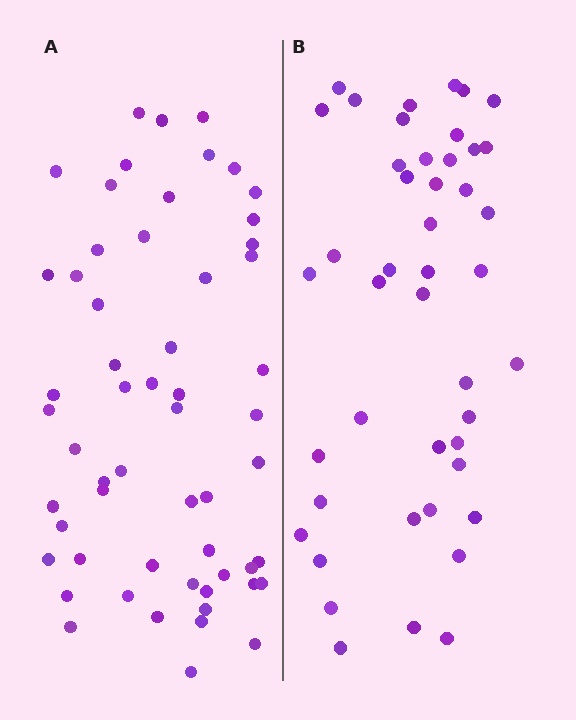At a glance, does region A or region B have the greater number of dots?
Region A (the left region) has more dots.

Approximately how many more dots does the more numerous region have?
Region A has roughly 12 or so more dots than region B.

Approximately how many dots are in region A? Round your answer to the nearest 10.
About 60 dots. (The exact count is 57, which rounds to 60.)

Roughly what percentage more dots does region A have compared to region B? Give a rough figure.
About 25% more.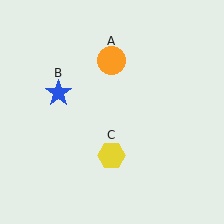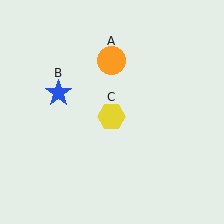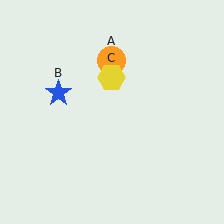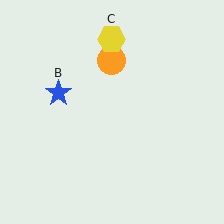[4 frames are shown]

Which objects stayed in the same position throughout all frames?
Orange circle (object A) and blue star (object B) remained stationary.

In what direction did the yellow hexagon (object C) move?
The yellow hexagon (object C) moved up.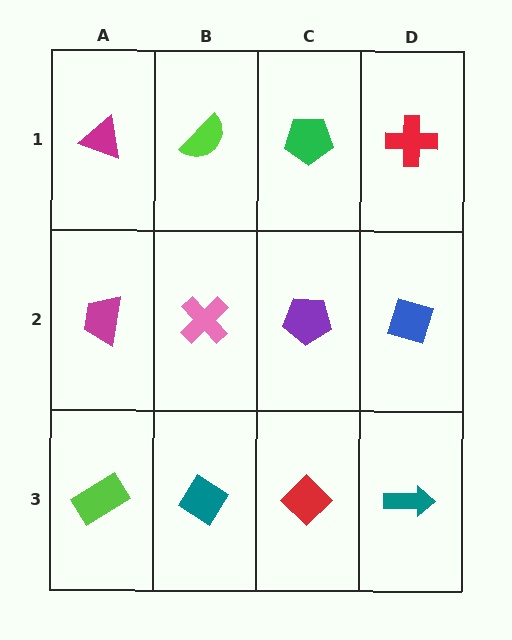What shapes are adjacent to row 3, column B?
A pink cross (row 2, column B), a lime rectangle (row 3, column A), a red diamond (row 3, column C).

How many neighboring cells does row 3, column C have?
3.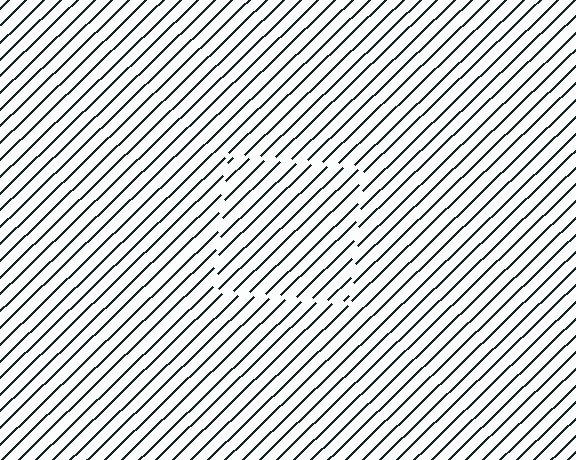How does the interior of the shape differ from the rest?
The interior of the shape contains the same grating, shifted by half a period — the contour is defined by the phase discontinuity where line-ends from the inner and outer gratings abut.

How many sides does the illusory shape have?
4 sides — the line-ends trace a square.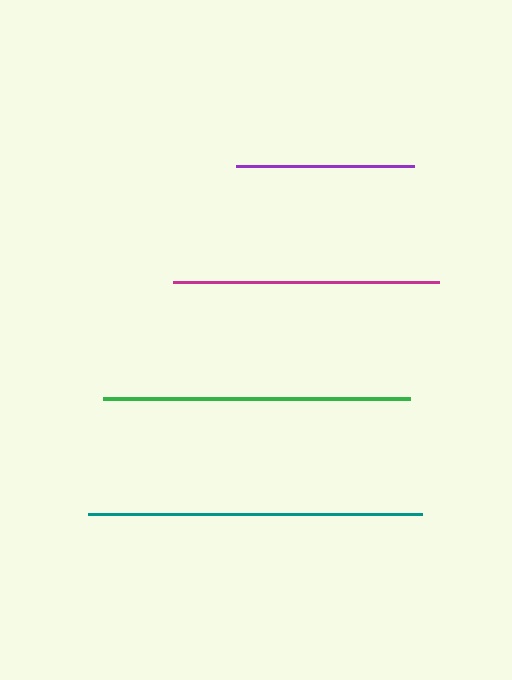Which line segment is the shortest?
The purple line is the shortest at approximately 178 pixels.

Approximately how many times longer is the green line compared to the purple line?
The green line is approximately 1.7 times the length of the purple line.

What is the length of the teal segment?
The teal segment is approximately 333 pixels long.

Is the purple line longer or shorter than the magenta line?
The magenta line is longer than the purple line.